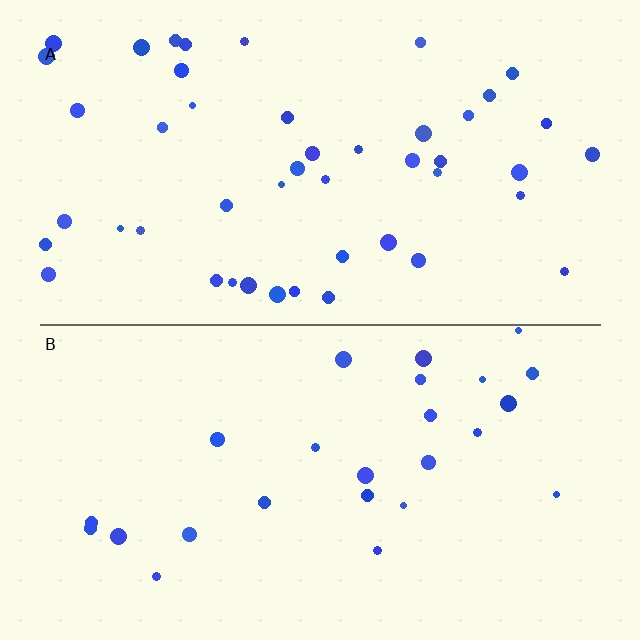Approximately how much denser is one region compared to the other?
Approximately 1.9× — region A over region B.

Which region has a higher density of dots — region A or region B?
A (the top).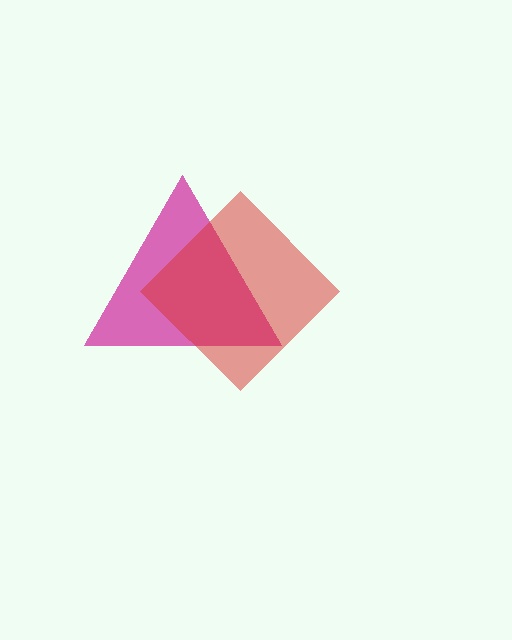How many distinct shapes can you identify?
There are 2 distinct shapes: a magenta triangle, a red diamond.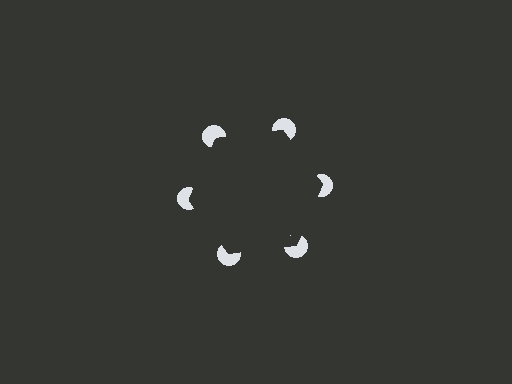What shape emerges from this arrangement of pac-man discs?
An illusory hexagon — its edges are inferred from the aligned wedge cuts in the pac-man discs, not physically drawn.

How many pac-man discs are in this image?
There are 6 — one at each vertex of the illusory hexagon.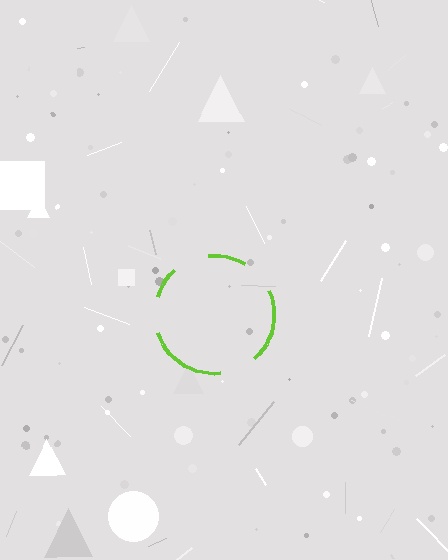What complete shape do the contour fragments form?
The contour fragments form a circle.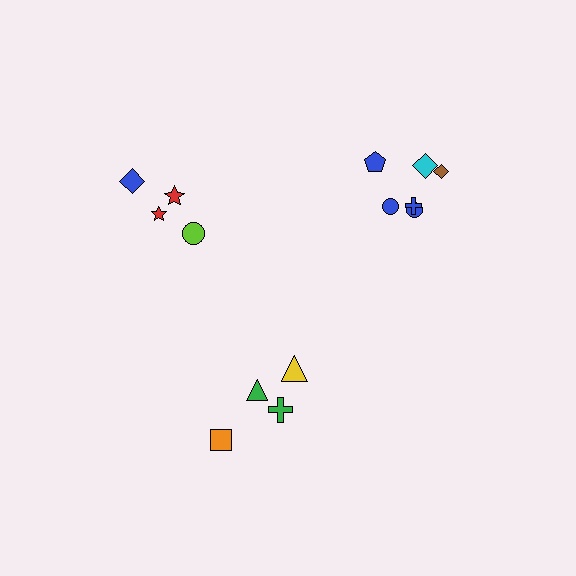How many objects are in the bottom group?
There are 4 objects.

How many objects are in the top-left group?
There are 4 objects.